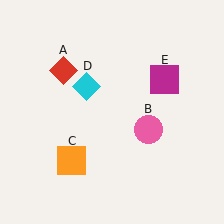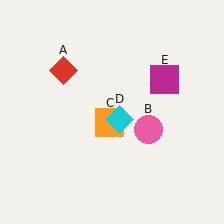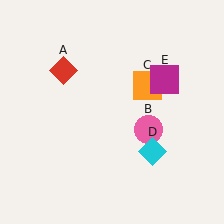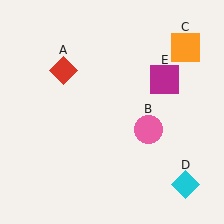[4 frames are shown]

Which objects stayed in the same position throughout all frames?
Red diamond (object A) and pink circle (object B) and magenta square (object E) remained stationary.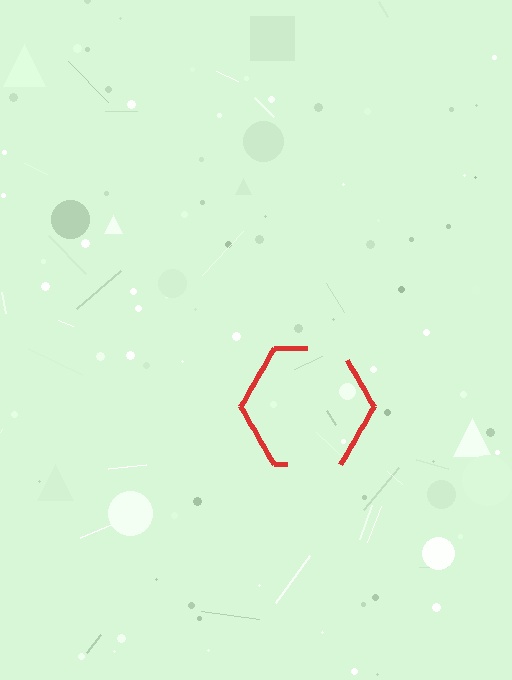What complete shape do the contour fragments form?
The contour fragments form a hexagon.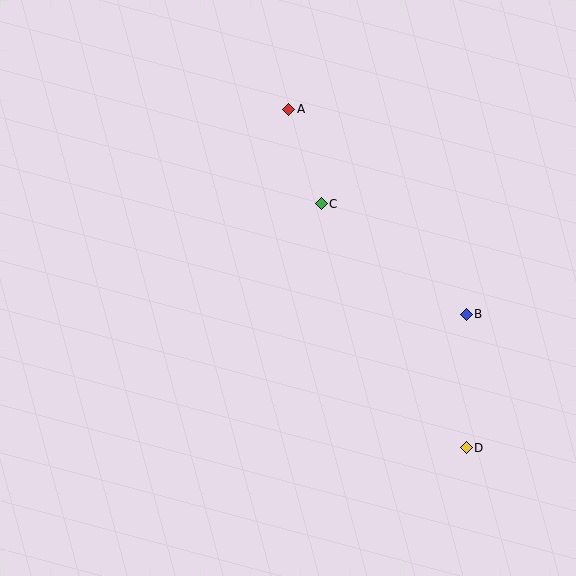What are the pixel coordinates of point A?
Point A is at (289, 109).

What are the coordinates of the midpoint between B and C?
The midpoint between B and C is at (394, 259).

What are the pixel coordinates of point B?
Point B is at (466, 314).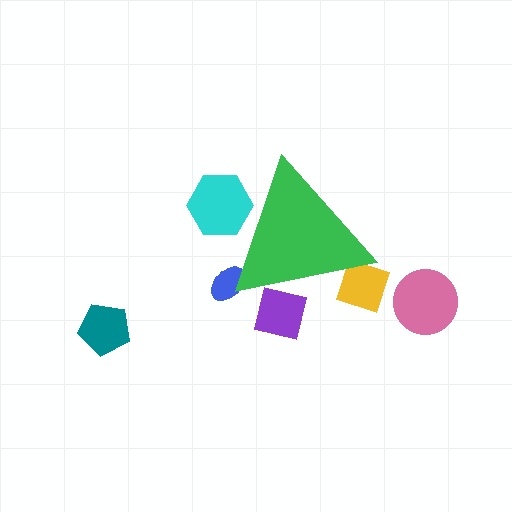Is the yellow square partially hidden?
Yes, the yellow square is partially hidden behind the green triangle.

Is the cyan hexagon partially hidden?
Yes, the cyan hexagon is partially hidden behind the green triangle.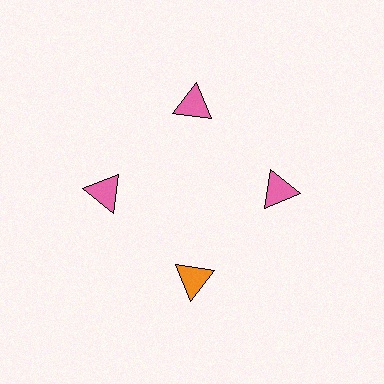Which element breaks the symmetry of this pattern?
The orange triangle at roughly the 6 o'clock position breaks the symmetry. All other shapes are pink triangles.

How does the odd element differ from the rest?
It has a different color: orange instead of pink.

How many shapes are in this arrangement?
There are 4 shapes arranged in a ring pattern.